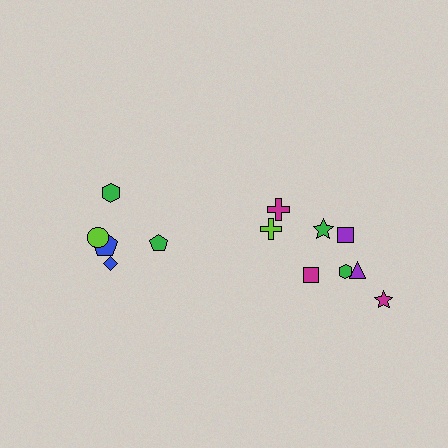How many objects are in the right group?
There are 8 objects.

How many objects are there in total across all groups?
There are 13 objects.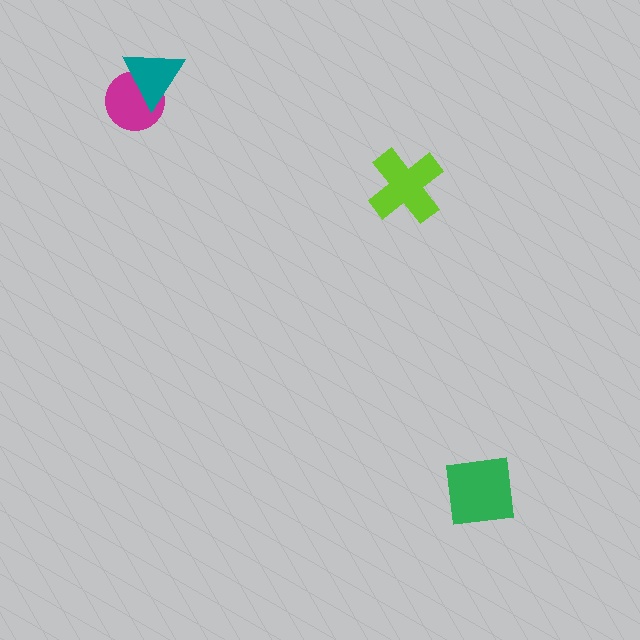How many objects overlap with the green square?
0 objects overlap with the green square.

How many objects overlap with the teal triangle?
1 object overlaps with the teal triangle.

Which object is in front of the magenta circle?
The teal triangle is in front of the magenta circle.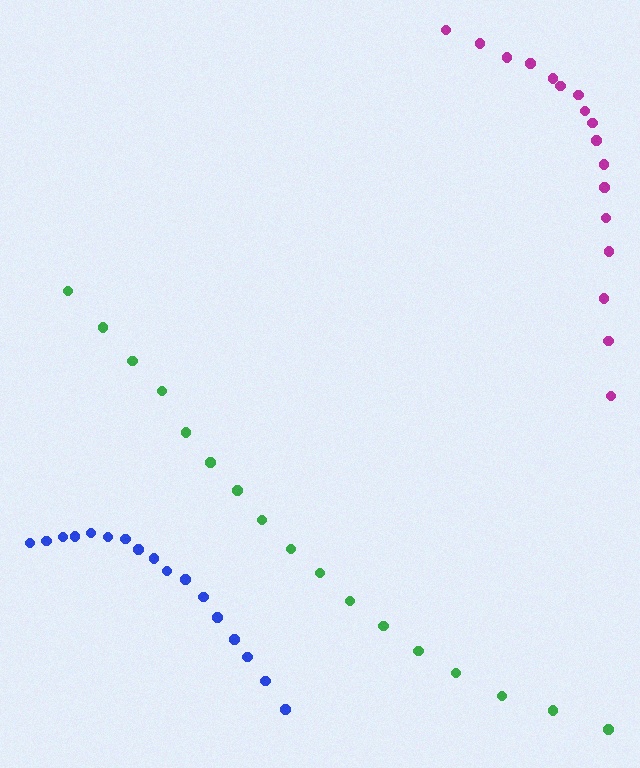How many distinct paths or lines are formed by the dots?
There are 3 distinct paths.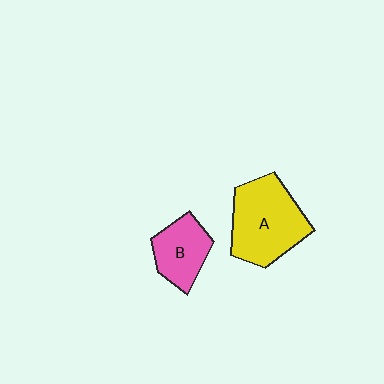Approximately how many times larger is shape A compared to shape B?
Approximately 1.7 times.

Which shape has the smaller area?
Shape B (pink).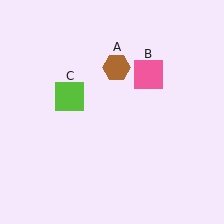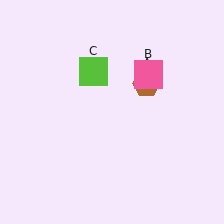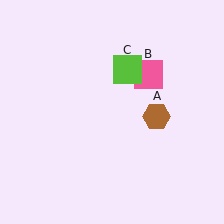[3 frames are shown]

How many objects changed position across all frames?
2 objects changed position: brown hexagon (object A), lime square (object C).